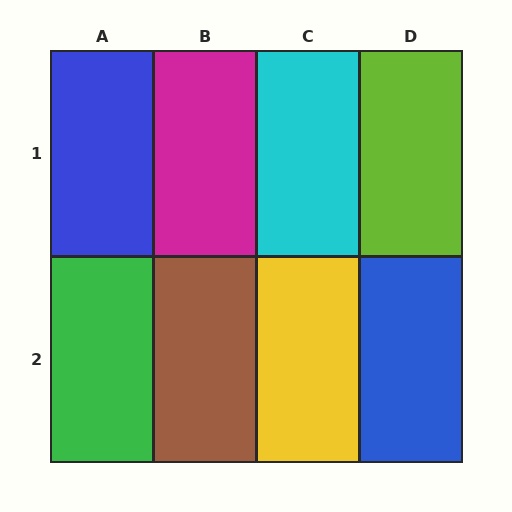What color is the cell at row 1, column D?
Lime.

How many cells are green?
1 cell is green.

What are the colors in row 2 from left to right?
Green, brown, yellow, blue.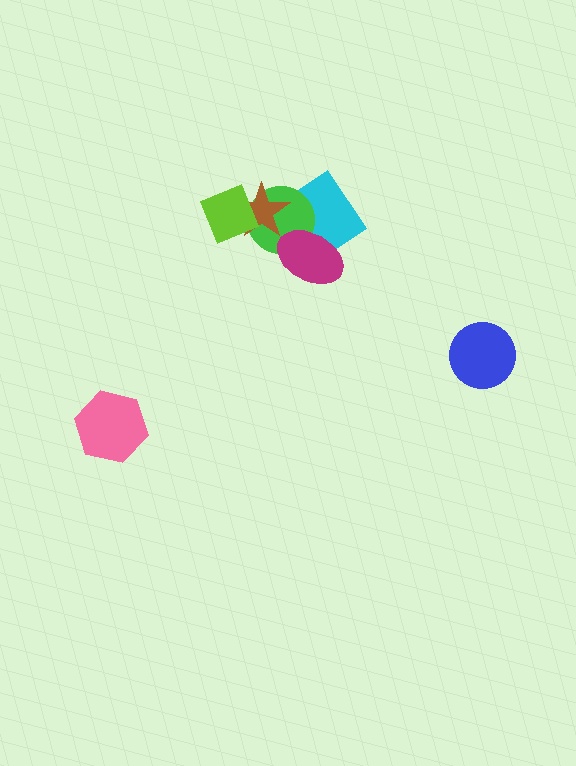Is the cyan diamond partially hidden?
Yes, it is partially covered by another shape.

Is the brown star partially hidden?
Yes, it is partially covered by another shape.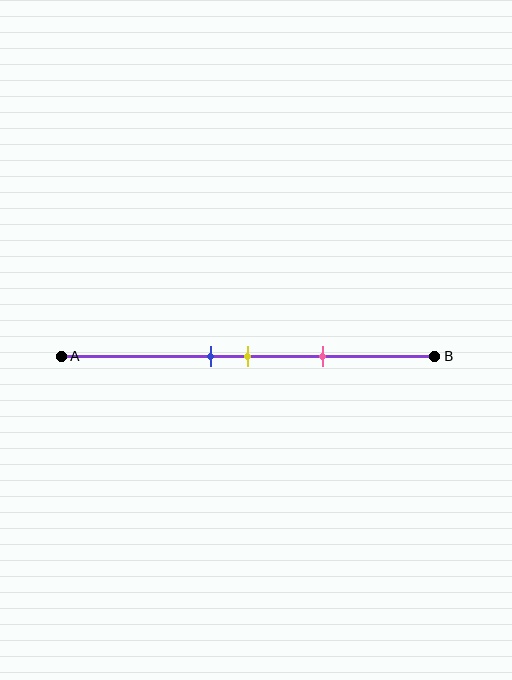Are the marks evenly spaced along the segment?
Yes, the marks are approximately evenly spaced.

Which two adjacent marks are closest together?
The blue and yellow marks are the closest adjacent pair.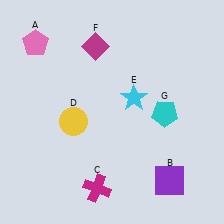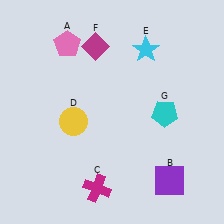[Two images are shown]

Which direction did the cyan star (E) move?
The cyan star (E) moved up.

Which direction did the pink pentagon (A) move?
The pink pentagon (A) moved right.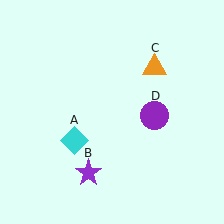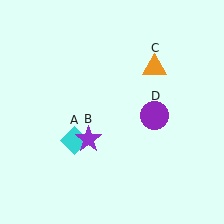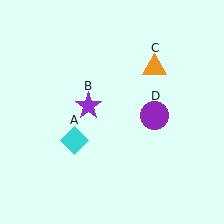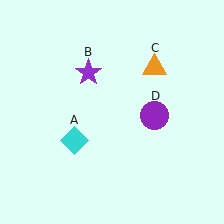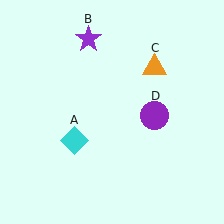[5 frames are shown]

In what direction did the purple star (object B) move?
The purple star (object B) moved up.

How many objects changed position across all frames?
1 object changed position: purple star (object B).